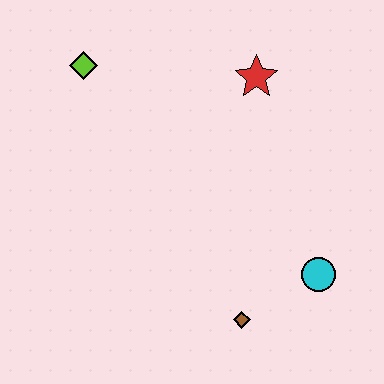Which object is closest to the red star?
The lime diamond is closest to the red star.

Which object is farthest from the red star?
The brown diamond is farthest from the red star.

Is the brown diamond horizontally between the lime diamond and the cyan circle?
Yes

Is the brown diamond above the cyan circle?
No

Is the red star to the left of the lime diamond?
No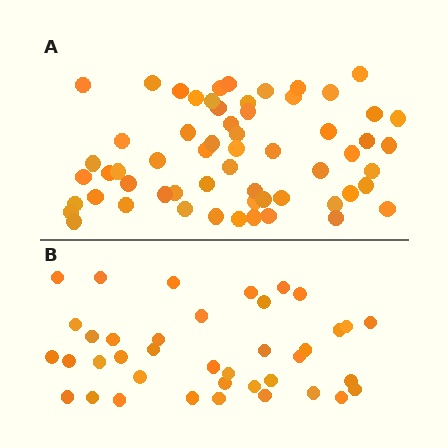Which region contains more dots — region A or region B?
Region A (the top region) has more dots.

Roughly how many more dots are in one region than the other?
Region A has approximately 20 more dots than region B.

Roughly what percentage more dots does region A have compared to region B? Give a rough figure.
About 55% more.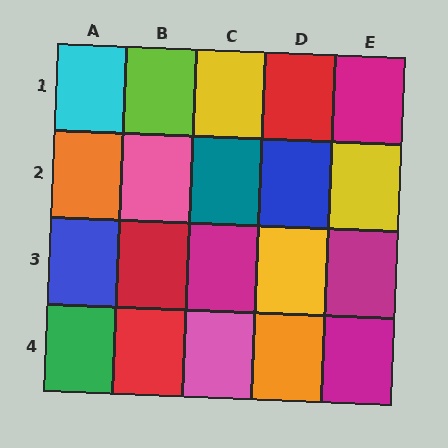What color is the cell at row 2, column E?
Yellow.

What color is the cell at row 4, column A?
Green.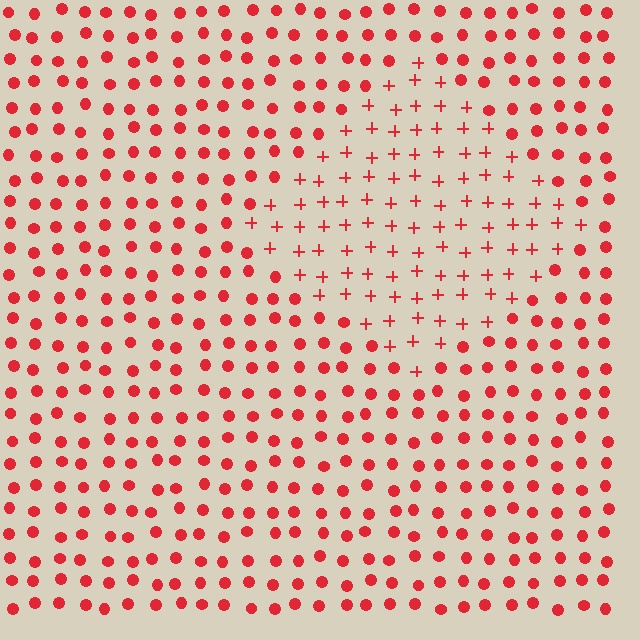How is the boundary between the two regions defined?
The boundary is defined by a change in element shape: plus signs inside vs. circles outside. All elements share the same color and spacing.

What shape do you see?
I see a diamond.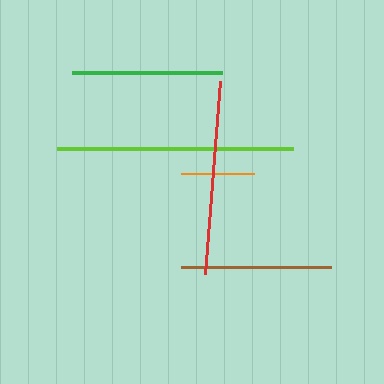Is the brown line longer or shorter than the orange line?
The brown line is longer than the orange line.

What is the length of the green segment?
The green segment is approximately 149 pixels long.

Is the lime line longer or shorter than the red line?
The lime line is longer than the red line.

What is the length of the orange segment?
The orange segment is approximately 72 pixels long.